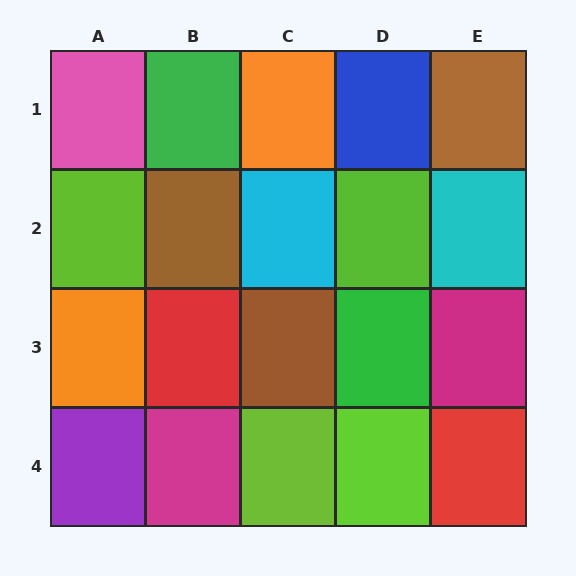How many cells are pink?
1 cell is pink.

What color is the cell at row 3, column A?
Orange.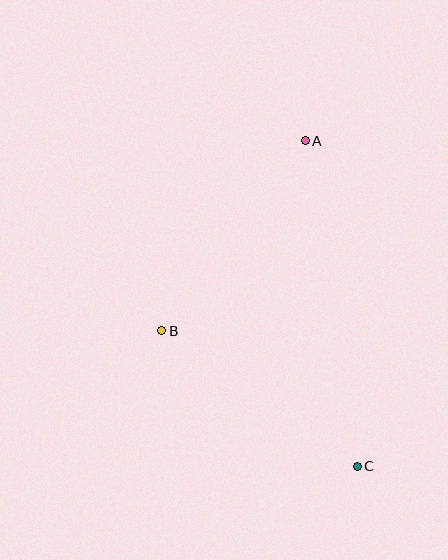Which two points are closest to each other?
Points B and C are closest to each other.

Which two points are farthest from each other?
Points A and C are farthest from each other.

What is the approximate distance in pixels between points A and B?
The distance between A and B is approximately 238 pixels.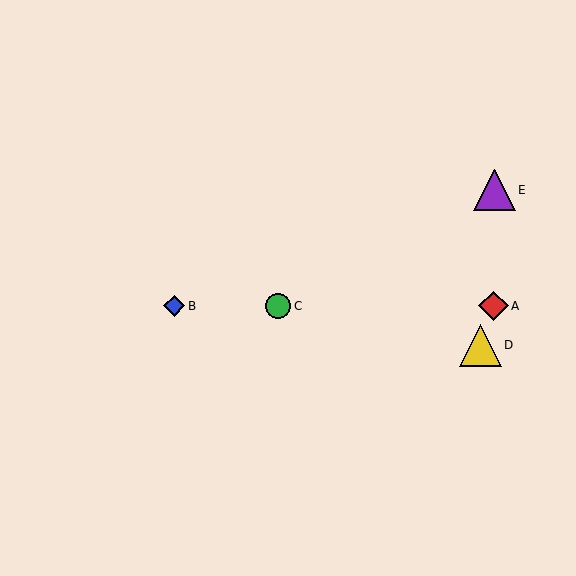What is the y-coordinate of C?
Object C is at y≈306.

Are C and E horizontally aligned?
No, C is at y≈306 and E is at y≈190.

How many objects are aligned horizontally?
3 objects (A, B, C) are aligned horizontally.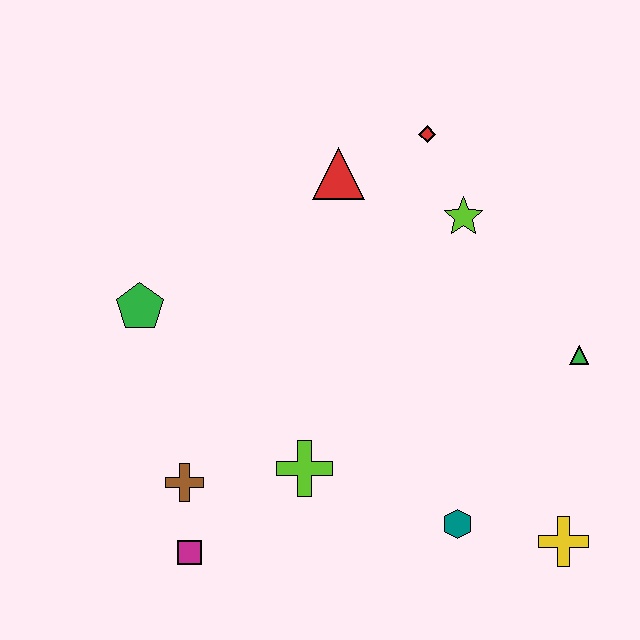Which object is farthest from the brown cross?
The red diamond is farthest from the brown cross.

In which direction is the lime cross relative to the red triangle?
The lime cross is below the red triangle.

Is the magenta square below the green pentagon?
Yes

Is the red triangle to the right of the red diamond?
No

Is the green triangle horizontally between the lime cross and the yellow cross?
No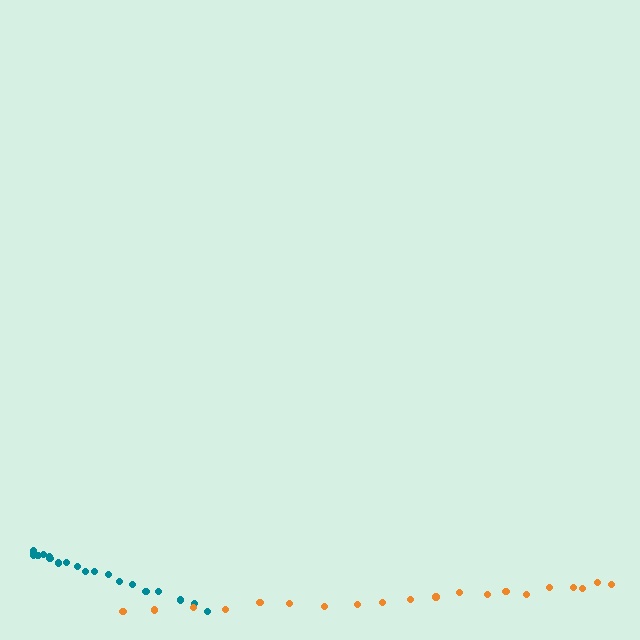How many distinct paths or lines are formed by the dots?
There are 2 distinct paths.